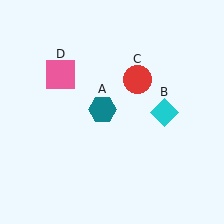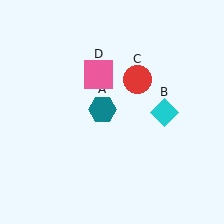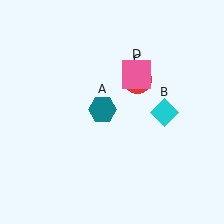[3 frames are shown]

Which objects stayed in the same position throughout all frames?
Teal hexagon (object A) and cyan diamond (object B) and red circle (object C) remained stationary.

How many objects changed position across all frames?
1 object changed position: pink square (object D).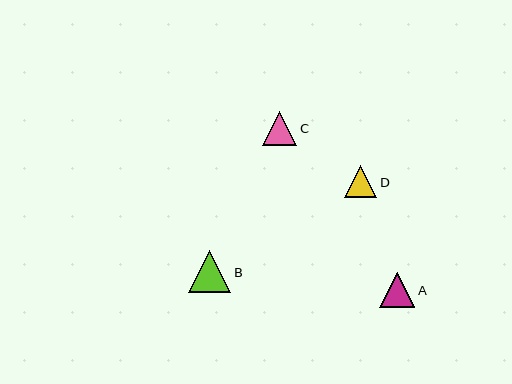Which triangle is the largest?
Triangle B is the largest with a size of approximately 42 pixels.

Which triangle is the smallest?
Triangle D is the smallest with a size of approximately 32 pixels.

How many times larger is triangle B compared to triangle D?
Triangle B is approximately 1.3 times the size of triangle D.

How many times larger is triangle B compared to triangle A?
Triangle B is approximately 1.2 times the size of triangle A.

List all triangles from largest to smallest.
From largest to smallest: B, A, C, D.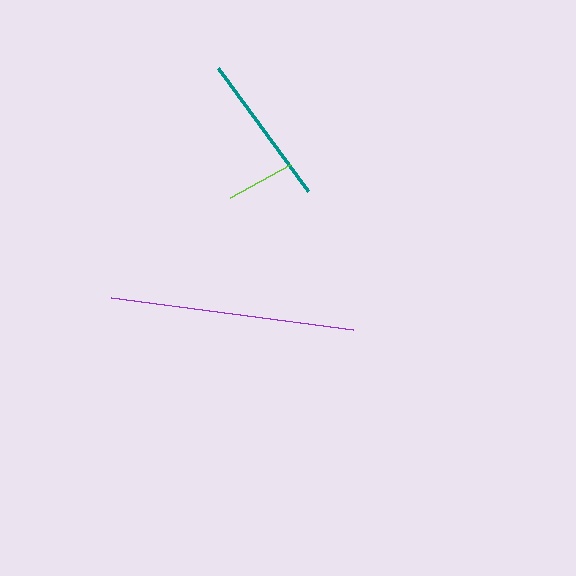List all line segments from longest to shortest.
From longest to shortest: purple, teal, lime.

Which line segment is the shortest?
The lime line is the shortest at approximately 68 pixels.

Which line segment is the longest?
The purple line is the longest at approximately 244 pixels.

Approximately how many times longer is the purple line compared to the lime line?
The purple line is approximately 3.6 times the length of the lime line.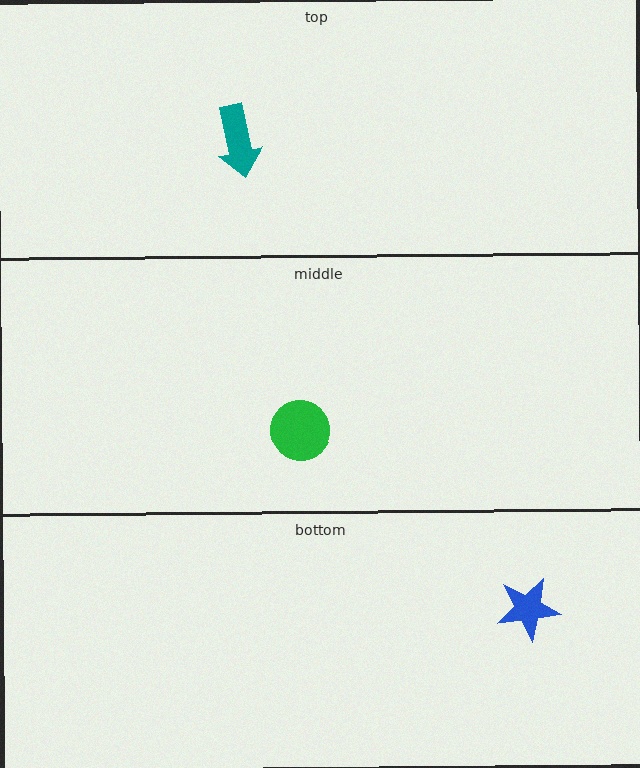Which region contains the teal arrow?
The top region.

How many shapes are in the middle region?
1.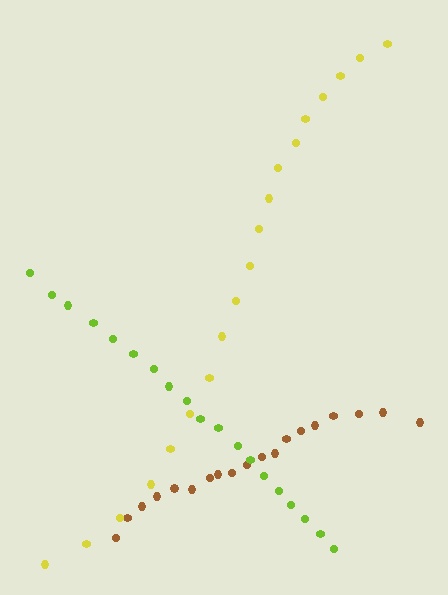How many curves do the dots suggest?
There are 3 distinct paths.